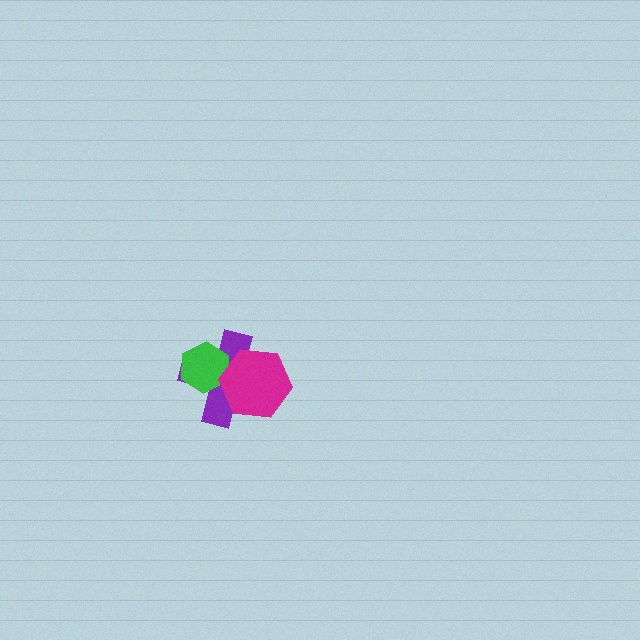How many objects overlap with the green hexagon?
2 objects overlap with the green hexagon.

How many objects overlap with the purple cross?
2 objects overlap with the purple cross.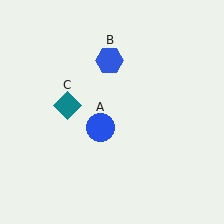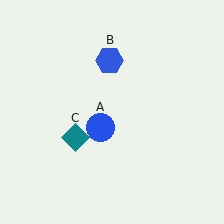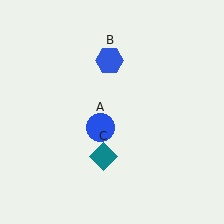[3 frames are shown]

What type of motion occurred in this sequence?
The teal diamond (object C) rotated counterclockwise around the center of the scene.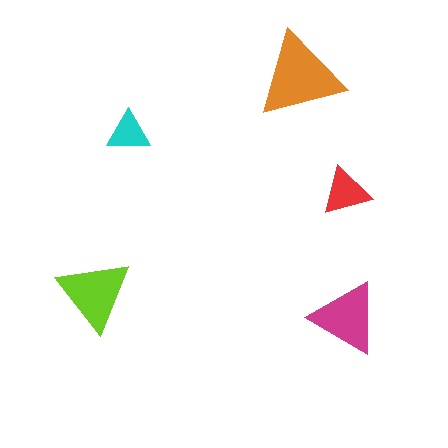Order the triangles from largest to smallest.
the orange one, the lime one, the magenta one, the red one, the cyan one.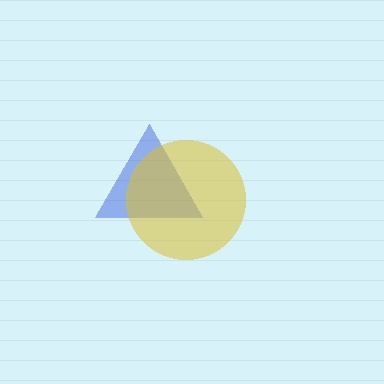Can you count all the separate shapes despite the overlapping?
Yes, there are 2 separate shapes.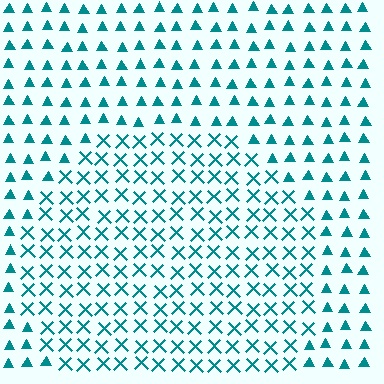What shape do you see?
I see a circle.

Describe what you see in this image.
The image is filled with small teal elements arranged in a uniform grid. A circle-shaped region contains X marks, while the surrounding area contains triangles. The boundary is defined purely by the change in element shape.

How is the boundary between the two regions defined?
The boundary is defined by a change in element shape: X marks inside vs. triangles outside. All elements share the same color and spacing.